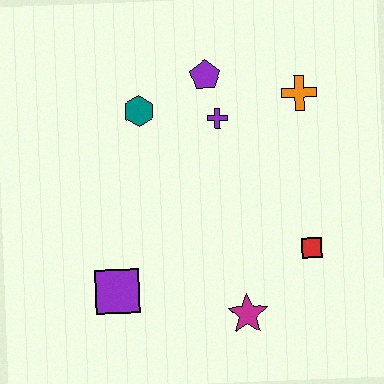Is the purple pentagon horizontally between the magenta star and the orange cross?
No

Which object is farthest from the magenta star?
The purple pentagon is farthest from the magenta star.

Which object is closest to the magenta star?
The red square is closest to the magenta star.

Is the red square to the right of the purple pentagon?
Yes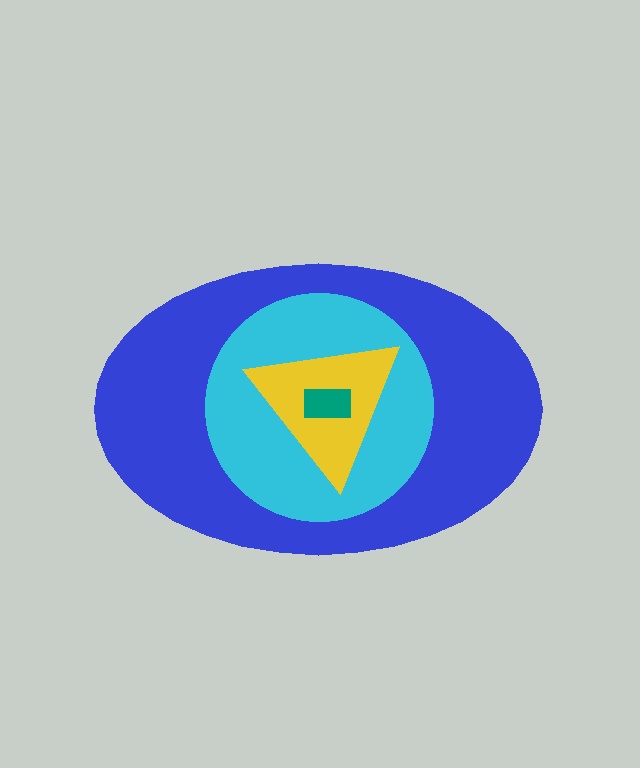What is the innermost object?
The teal rectangle.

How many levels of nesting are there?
4.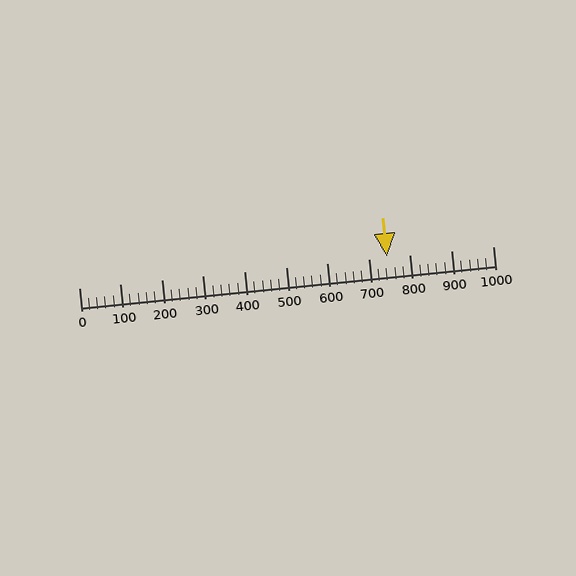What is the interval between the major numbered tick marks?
The major tick marks are spaced 100 units apart.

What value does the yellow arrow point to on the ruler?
The yellow arrow points to approximately 745.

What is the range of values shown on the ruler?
The ruler shows values from 0 to 1000.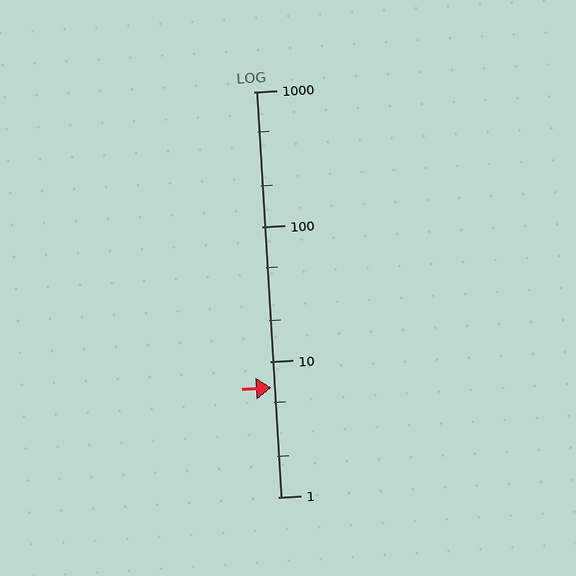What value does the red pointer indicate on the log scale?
The pointer indicates approximately 6.4.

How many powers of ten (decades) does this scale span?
The scale spans 3 decades, from 1 to 1000.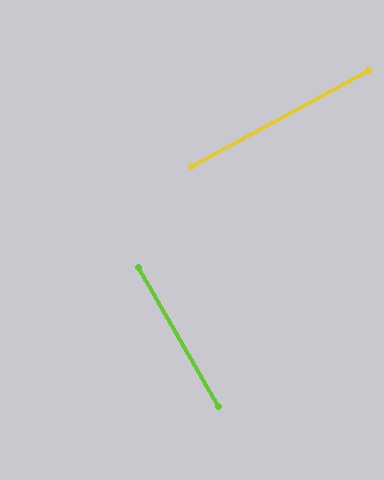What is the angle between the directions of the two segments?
Approximately 88 degrees.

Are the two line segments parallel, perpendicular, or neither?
Perpendicular — they meet at approximately 88°.